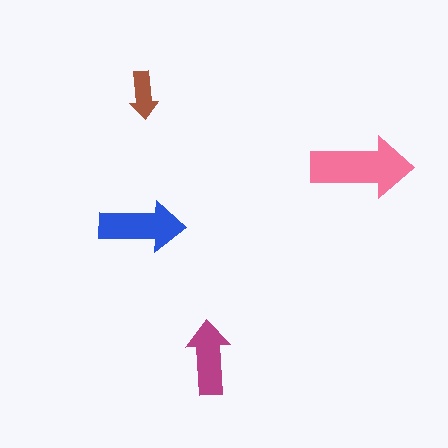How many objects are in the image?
There are 4 objects in the image.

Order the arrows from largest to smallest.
the pink one, the blue one, the magenta one, the brown one.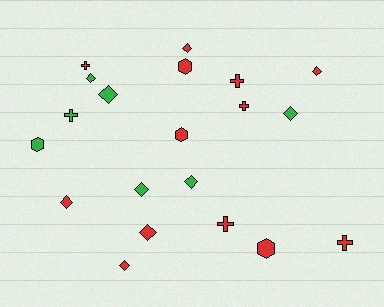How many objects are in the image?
There are 20 objects.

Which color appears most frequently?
Red, with 13 objects.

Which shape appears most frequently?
Diamond, with 10 objects.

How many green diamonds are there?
There are 5 green diamonds.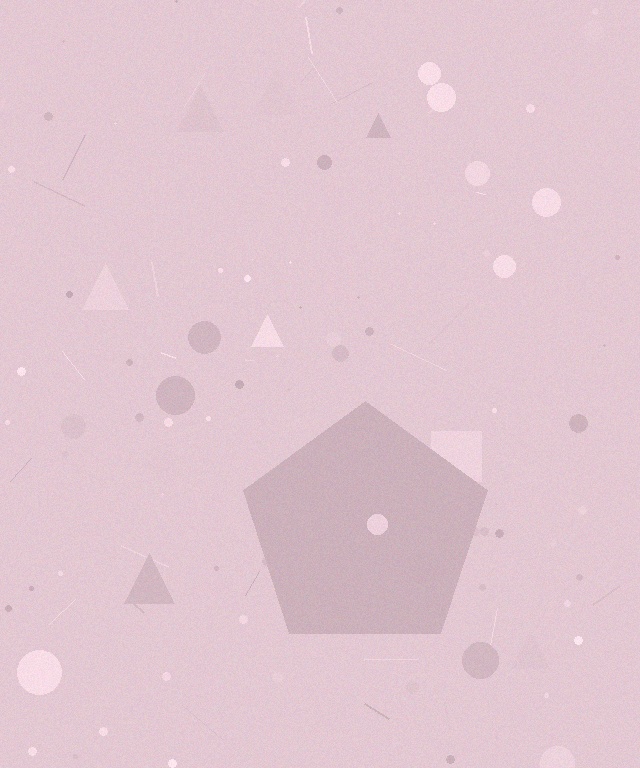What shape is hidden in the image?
A pentagon is hidden in the image.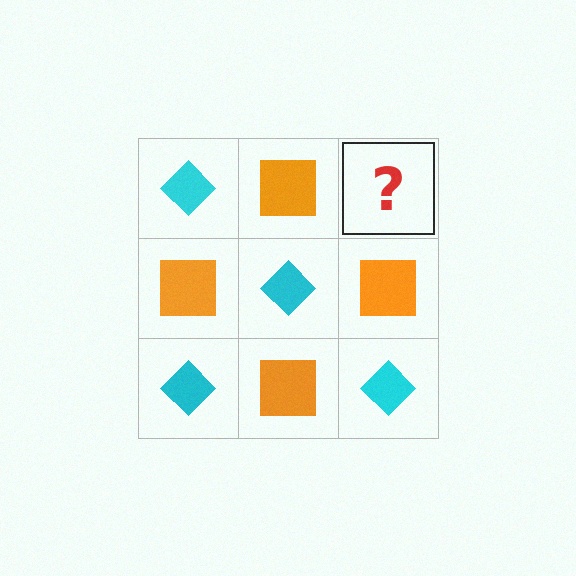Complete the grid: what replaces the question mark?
The question mark should be replaced with a cyan diamond.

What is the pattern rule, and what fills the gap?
The rule is that it alternates cyan diamond and orange square in a checkerboard pattern. The gap should be filled with a cyan diamond.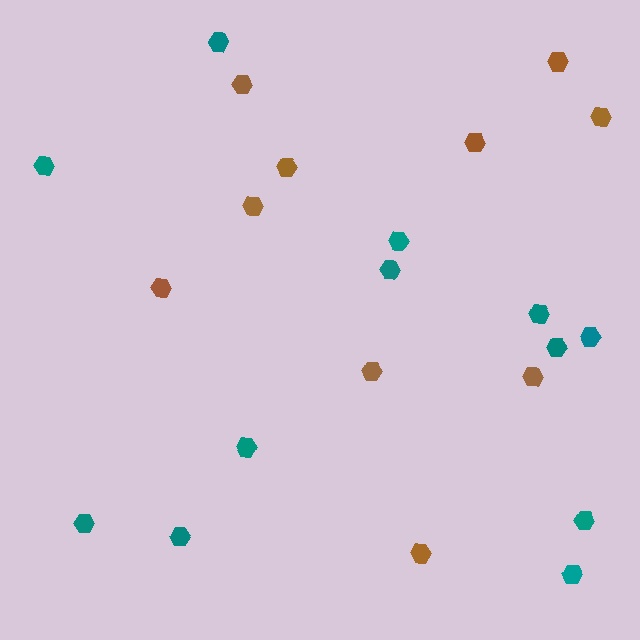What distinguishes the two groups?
There are 2 groups: one group of brown hexagons (10) and one group of teal hexagons (12).